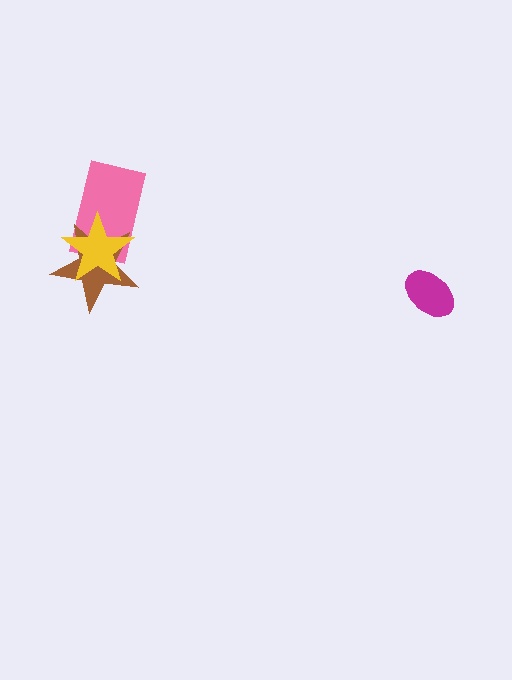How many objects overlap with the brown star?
2 objects overlap with the brown star.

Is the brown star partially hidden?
Yes, it is partially covered by another shape.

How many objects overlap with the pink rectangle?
2 objects overlap with the pink rectangle.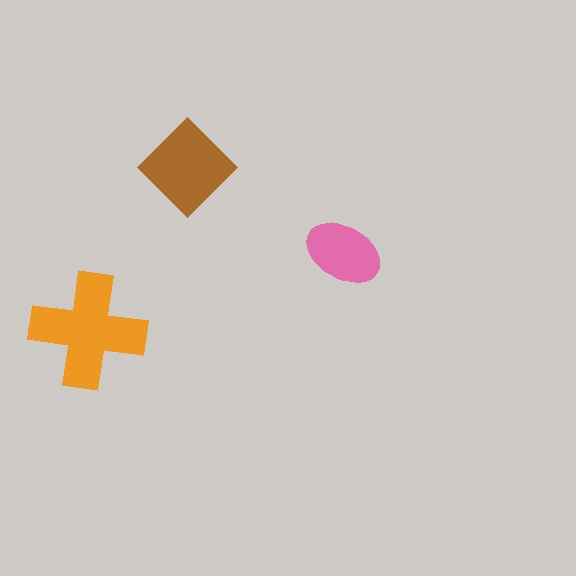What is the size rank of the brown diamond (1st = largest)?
2nd.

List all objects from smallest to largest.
The pink ellipse, the brown diamond, the orange cross.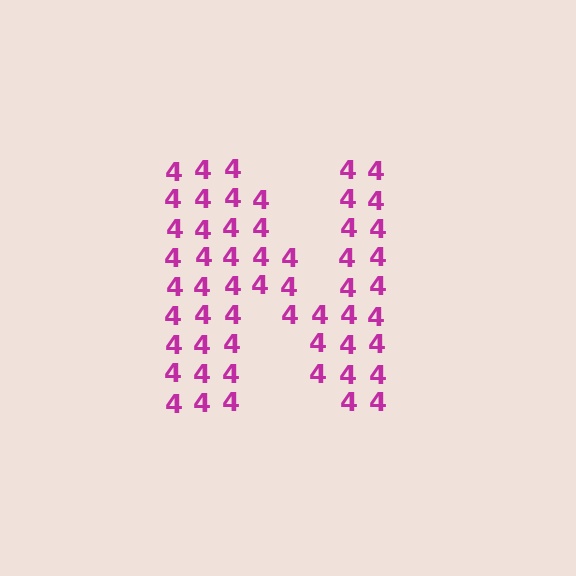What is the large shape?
The large shape is the letter N.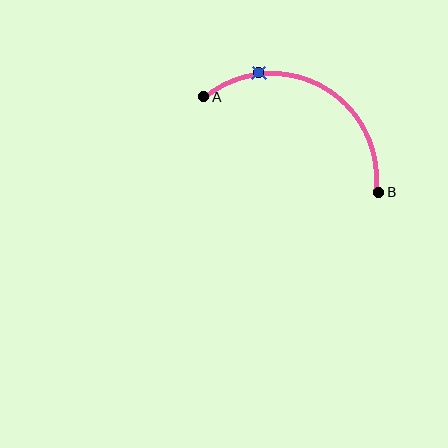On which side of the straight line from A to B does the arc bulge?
The arc bulges above the straight line connecting A and B.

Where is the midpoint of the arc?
The arc midpoint is the point on the curve farthest from the straight line joining A and B. It sits above that line.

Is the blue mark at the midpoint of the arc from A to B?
No. The blue mark lies on the arc but is closer to endpoint A. The arc midpoint would be at the point on the curve equidistant along the arc from both A and B.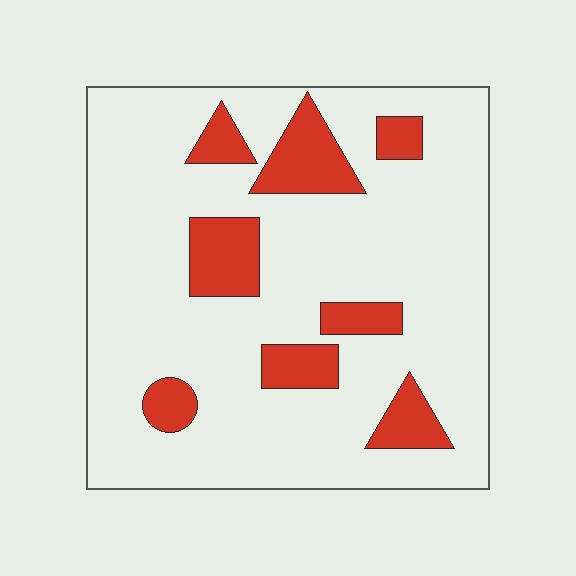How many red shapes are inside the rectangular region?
8.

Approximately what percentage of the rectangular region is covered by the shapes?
Approximately 20%.